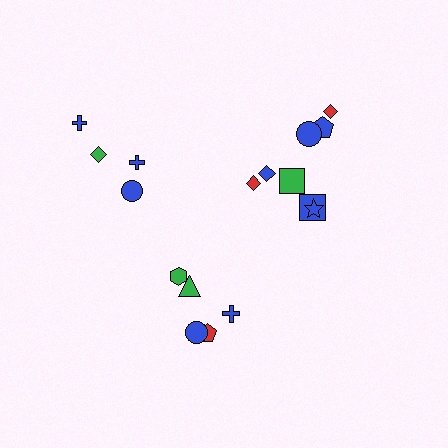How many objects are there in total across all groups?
There are 17 objects.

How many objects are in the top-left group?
There are 4 objects.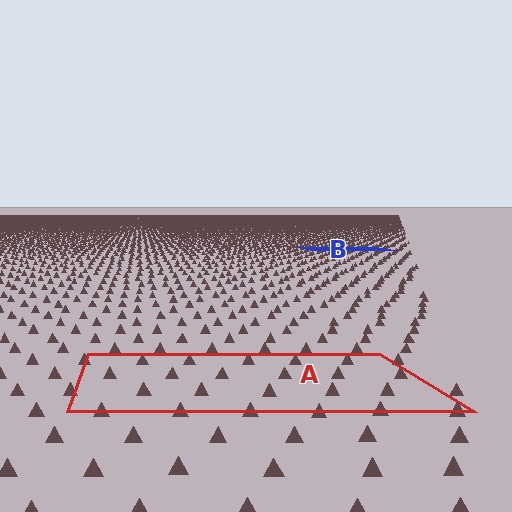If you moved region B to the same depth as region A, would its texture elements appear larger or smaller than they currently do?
They would appear larger. At a closer depth, the same texture elements are projected at a bigger on-screen size.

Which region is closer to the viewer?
Region A is closer. The texture elements there are larger and more spread out.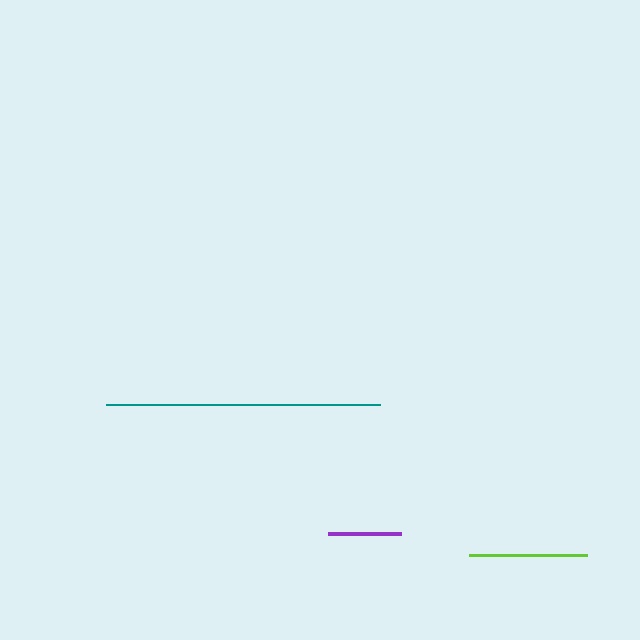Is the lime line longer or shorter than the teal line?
The teal line is longer than the lime line.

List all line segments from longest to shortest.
From longest to shortest: teal, lime, purple.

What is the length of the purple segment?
The purple segment is approximately 73 pixels long.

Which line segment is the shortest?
The purple line is the shortest at approximately 73 pixels.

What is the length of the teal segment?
The teal segment is approximately 273 pixels long.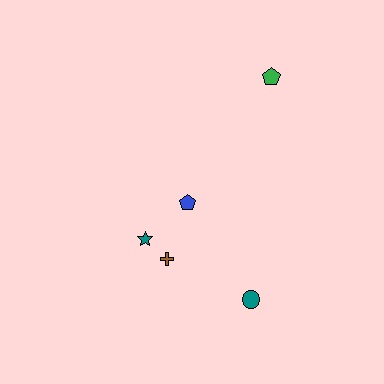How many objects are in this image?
There are 5 objects.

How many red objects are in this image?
There are no red objects.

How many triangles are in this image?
There are no triangles.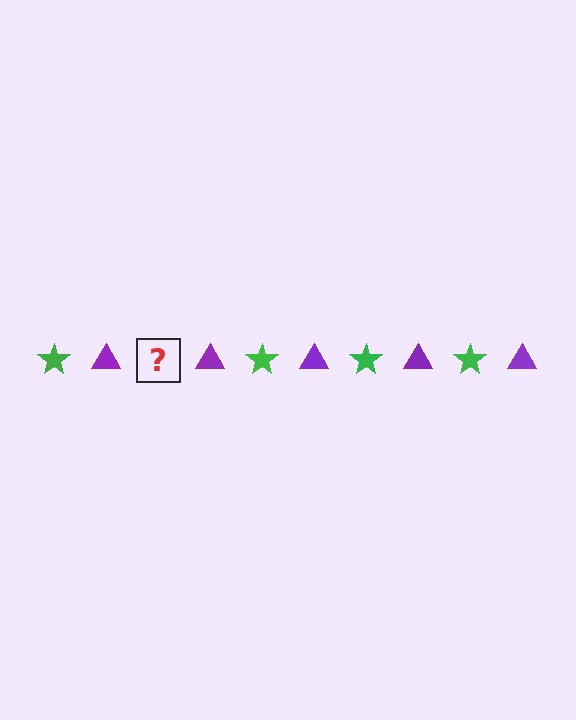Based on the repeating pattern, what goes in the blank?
The blank should be a green star.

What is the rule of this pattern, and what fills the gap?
The rule is that the pattern alternates between green star and purple triangle. The gap should be filled with a green star.